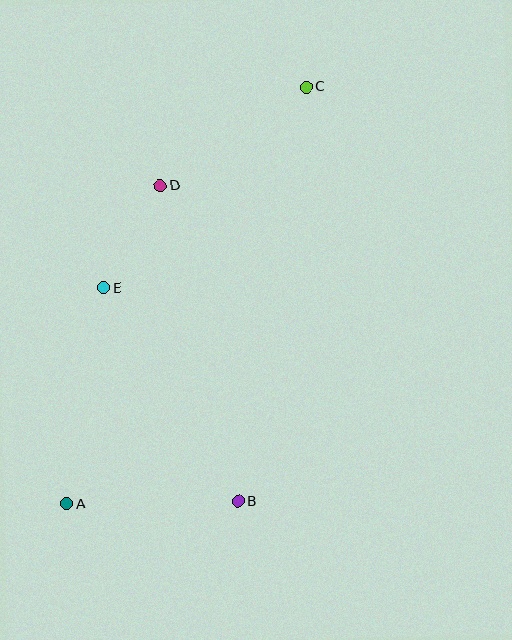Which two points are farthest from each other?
Points A and C are farthest from each other.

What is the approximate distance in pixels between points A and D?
The distance between A and D is approximately 332 pixels.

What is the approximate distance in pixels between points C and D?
The distance between C and D is approximately 176 pixels.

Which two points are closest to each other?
Points D and E are closest to each other.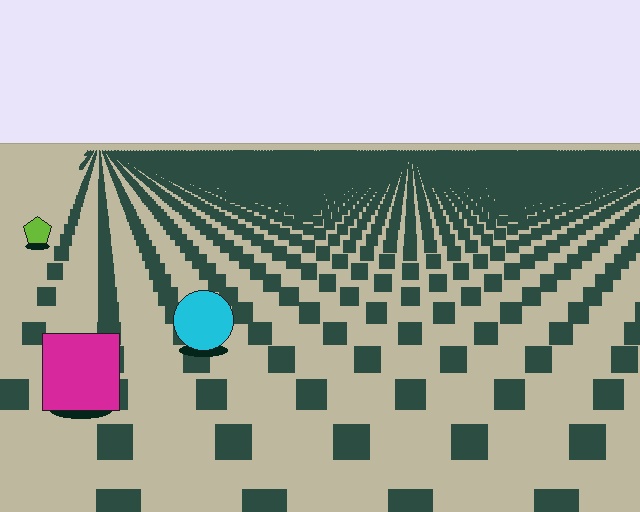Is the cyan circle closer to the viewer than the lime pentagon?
Yes. The cyan circle is closer — you can tell from the texture gradient: the ground texture is coarser near it.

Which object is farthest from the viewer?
The lime pentagon is farthest from the viewer. It appears smaller and the ground texture around it is denser.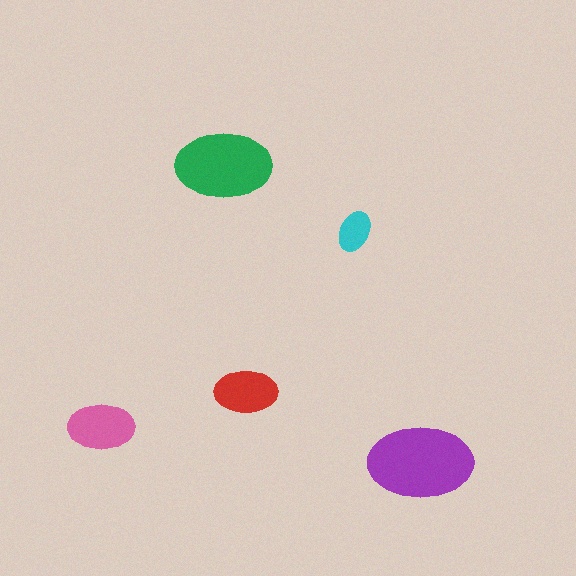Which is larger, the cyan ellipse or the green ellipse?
The green one.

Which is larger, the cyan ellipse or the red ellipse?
The red one.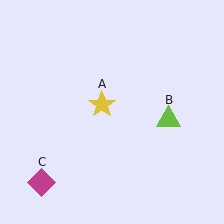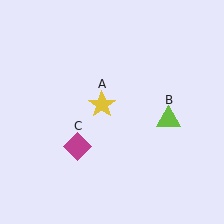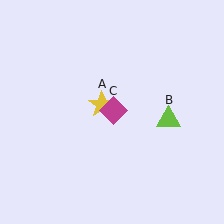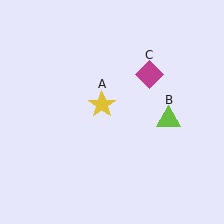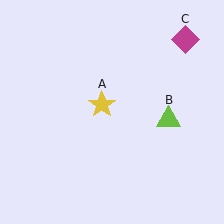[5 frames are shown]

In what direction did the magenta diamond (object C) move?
The magenta diamond (object C) moved up and to the right.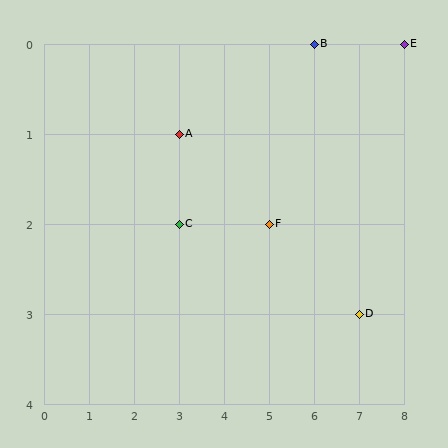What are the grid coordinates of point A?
Point A is at grid coordinates (3, 1).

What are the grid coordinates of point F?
Point F is at grid coordinates (5, 2).